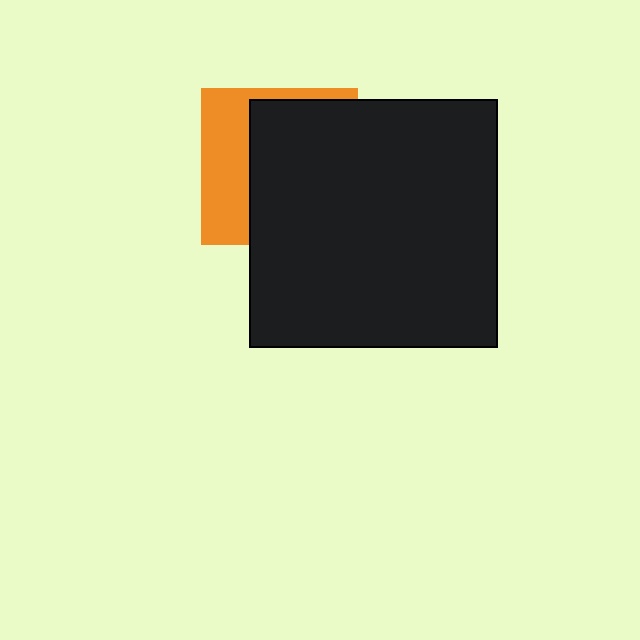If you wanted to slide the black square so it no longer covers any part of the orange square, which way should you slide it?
Slide it right — that is the most direct way to separate the two shapes.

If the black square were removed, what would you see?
You would see the complete orange square.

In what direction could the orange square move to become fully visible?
The orange square could move left. That would shift it out from behind the black square entirely.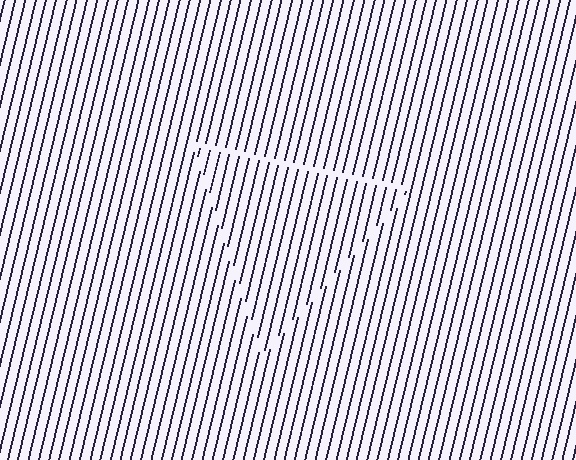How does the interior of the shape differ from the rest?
The interior of the shape contains the same grating, shifted by half a period — the contour is defined by the phase discontinuity where line-ends from the inner and outer gratings abut.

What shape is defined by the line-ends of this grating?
An illusory triangle. The interior of the shape contains the same grating, shifted by half a period — the contour is defined by the phase discontinuity where line-ends from the inner and outer gratings abut.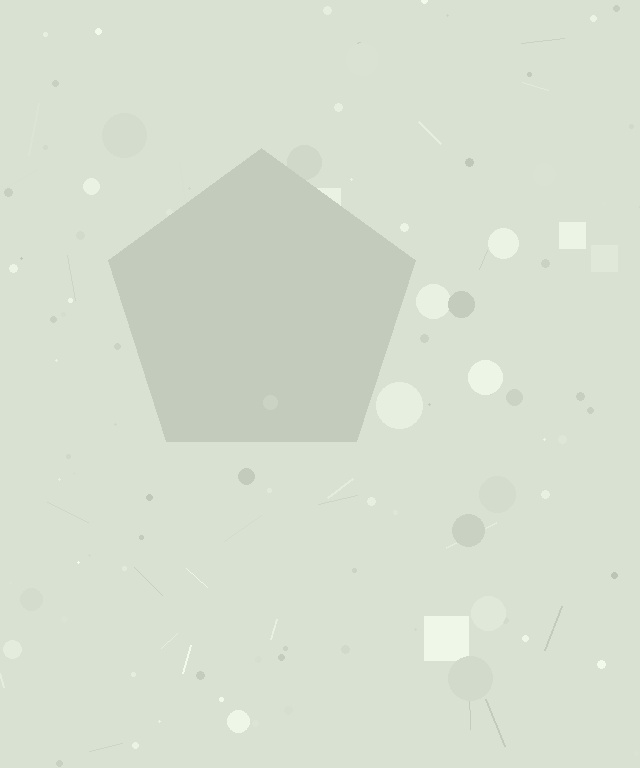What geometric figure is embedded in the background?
A pentagon is embedded in the background.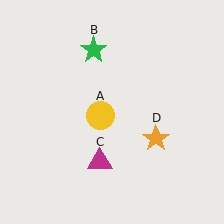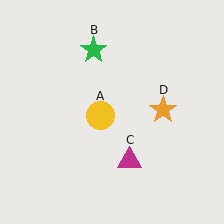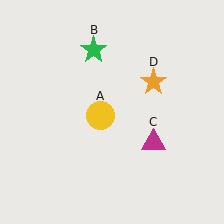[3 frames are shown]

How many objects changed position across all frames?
2 objects changed position: magenta triangle (object C), orange star (object D).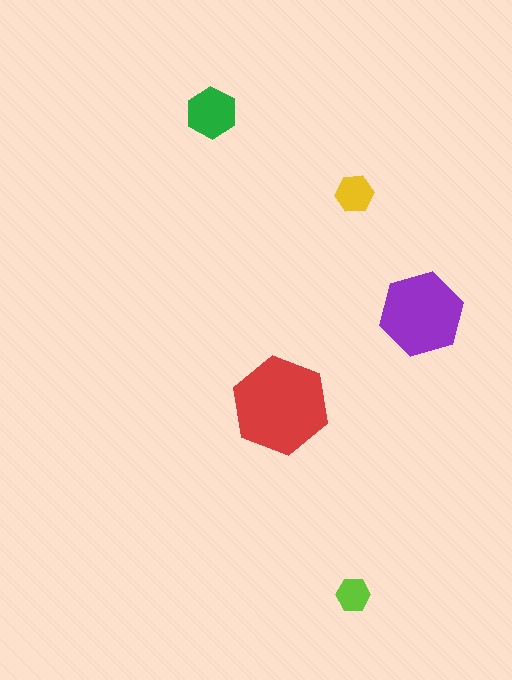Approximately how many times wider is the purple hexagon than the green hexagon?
About 1.5 times wider.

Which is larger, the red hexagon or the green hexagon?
The red one.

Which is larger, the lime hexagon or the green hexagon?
The green one.